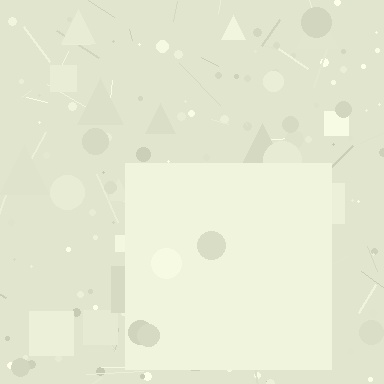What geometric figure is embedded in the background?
A square is embedded in the background.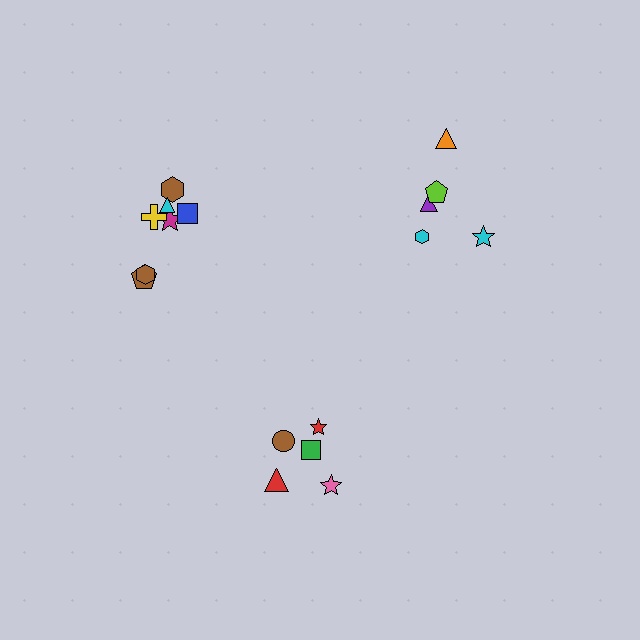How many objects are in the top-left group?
There are 7 objects.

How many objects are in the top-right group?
There are 5 objects.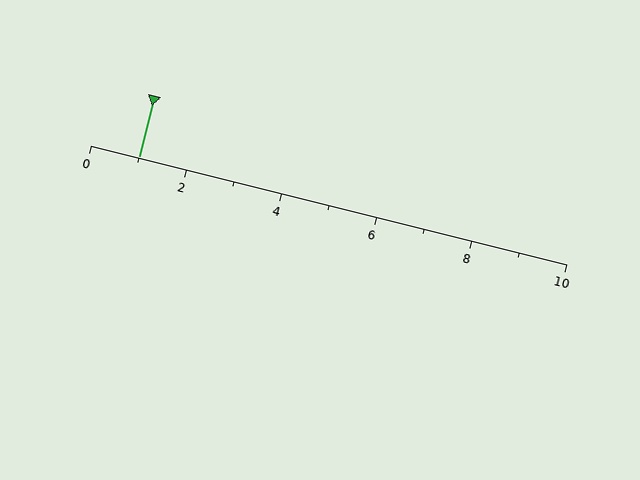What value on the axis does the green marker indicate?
The marker indicates approximately 1.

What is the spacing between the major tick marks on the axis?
The major ticks are spaced 2 apart.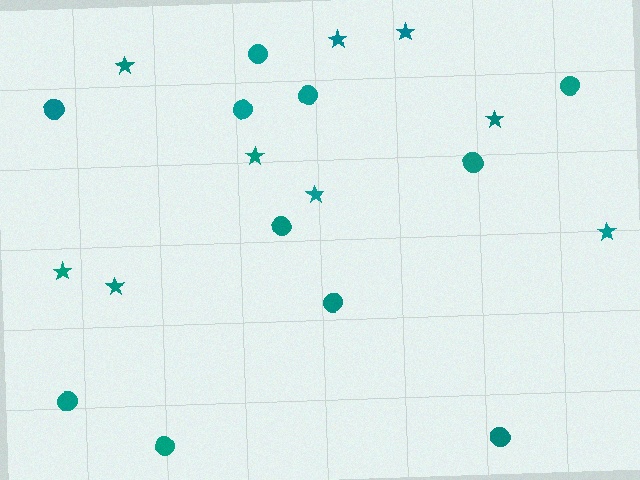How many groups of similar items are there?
There are 2 groups: one group of stars (9) and one group of circles (11).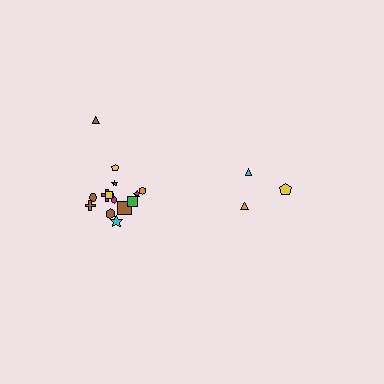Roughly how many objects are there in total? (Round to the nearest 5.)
Roughly 20 objects in total.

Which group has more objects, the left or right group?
The left group.